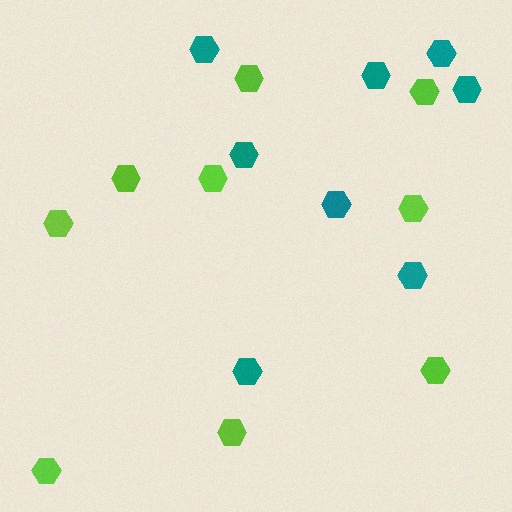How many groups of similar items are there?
There are 2 groups: one group of teal hexagons (8) and one group of lime hexagons (9).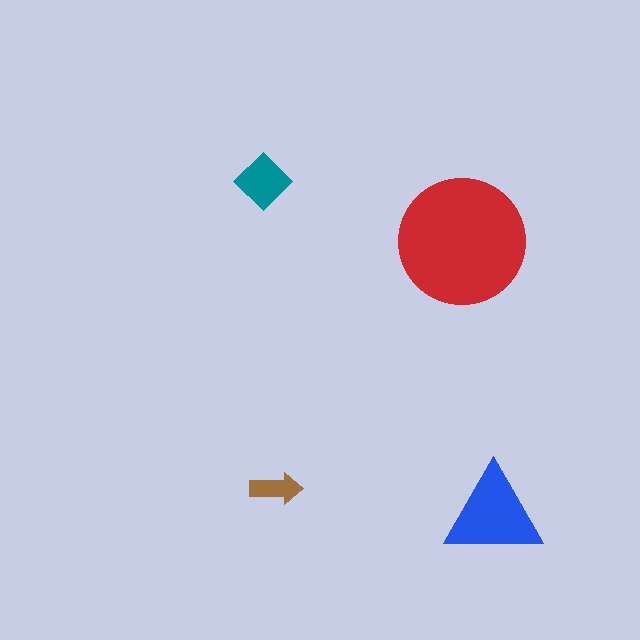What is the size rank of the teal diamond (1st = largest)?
3rd.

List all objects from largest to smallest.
The red circle, the blue triangle, the teal diamond, the brown arrow.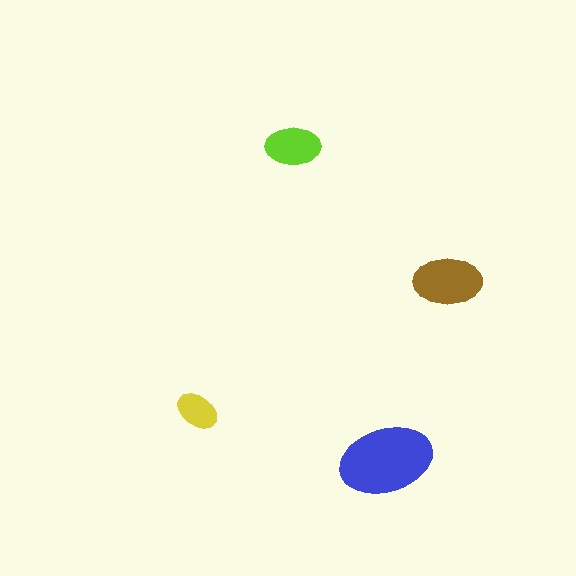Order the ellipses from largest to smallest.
the blue one, the brown one, the lime one, the yellow one.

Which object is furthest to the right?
The brown ellipse is rightmost.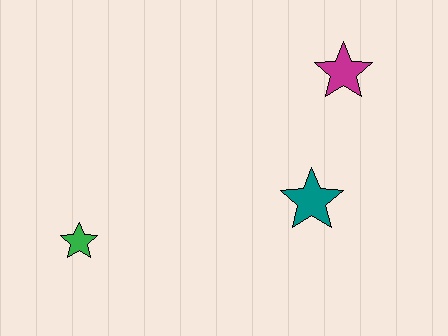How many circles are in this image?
There are no circles.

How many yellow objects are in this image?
There are no yellow objects.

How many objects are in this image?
There are 3 objects.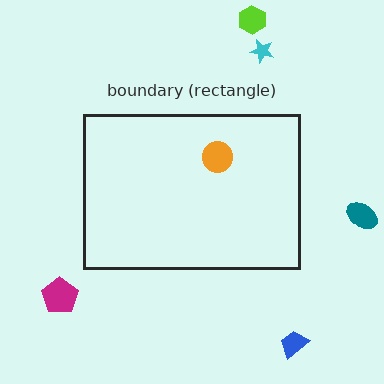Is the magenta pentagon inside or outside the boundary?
Outside.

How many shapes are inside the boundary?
1 inside, 5 outside.